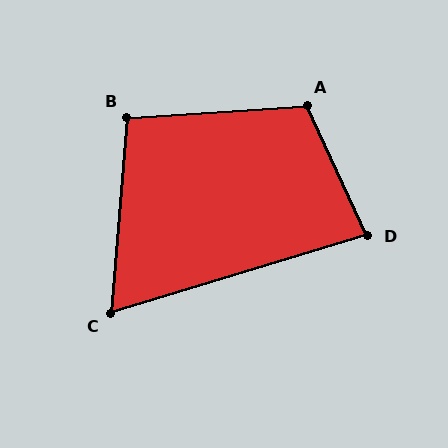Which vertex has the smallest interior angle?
C, at approximately 69 degrees.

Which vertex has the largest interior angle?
A, at approximately 111 degrees.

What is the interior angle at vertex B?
Approximately 98 degrees (obtuse).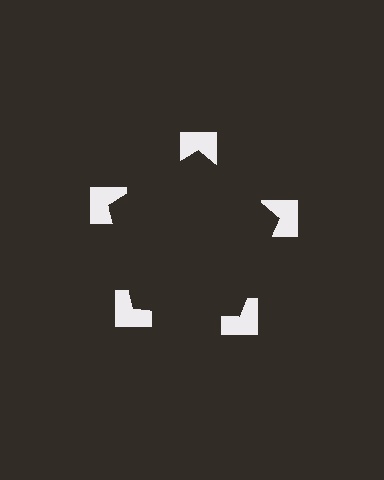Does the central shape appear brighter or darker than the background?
It typically appears slightly darker than the background, even though no actual brightness change is drawn.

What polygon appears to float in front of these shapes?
An illusory pentagon — its edges are inferred from the aligned wedge cuts in the notched squares, not physically drawn.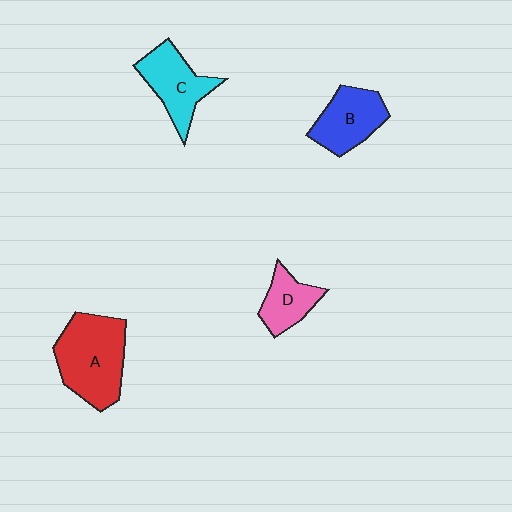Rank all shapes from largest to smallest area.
From largest to smallest: A (red), C (cyan), B (blue), D (pink).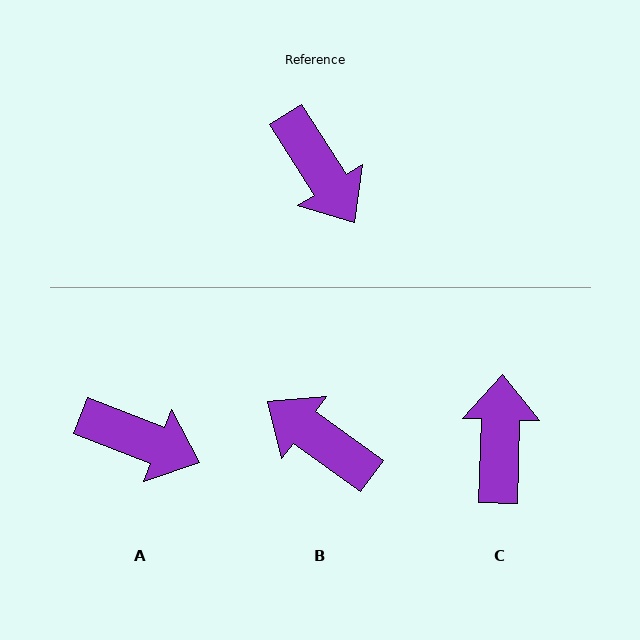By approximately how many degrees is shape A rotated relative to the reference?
Approximately 36 degrees counter-clockwise.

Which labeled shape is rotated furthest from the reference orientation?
B, about 158 degrees away.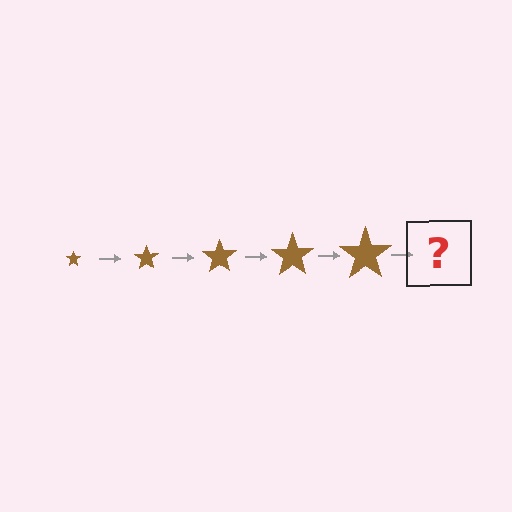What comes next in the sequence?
The next element should be a brown star, larger than the previous one.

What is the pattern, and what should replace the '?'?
The pattern is that the star gets progressively larger each step. The '?' should be a brown star, larger than the previous one.